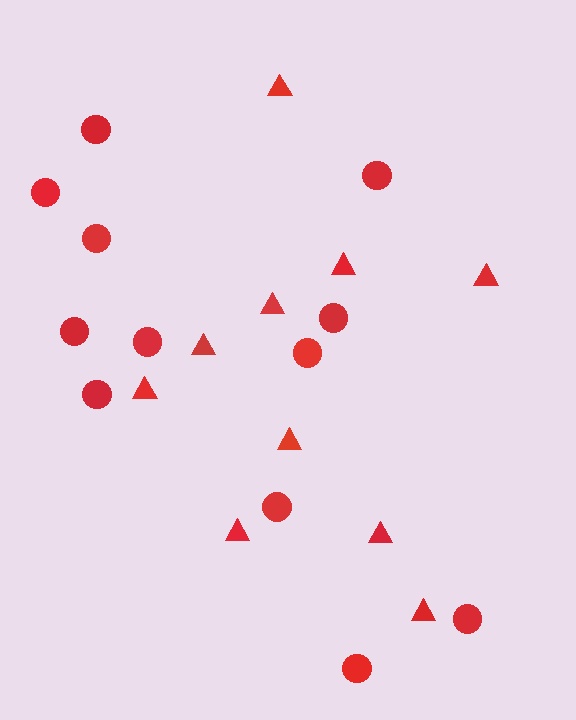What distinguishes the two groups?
There are 2 groups: one group of circles (12) and one group of triangles (10).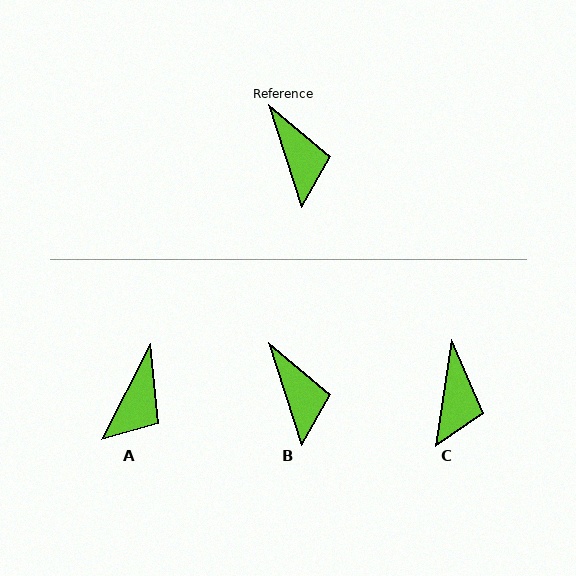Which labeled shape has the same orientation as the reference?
B.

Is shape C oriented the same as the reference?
No, it is off by about 27 degrees.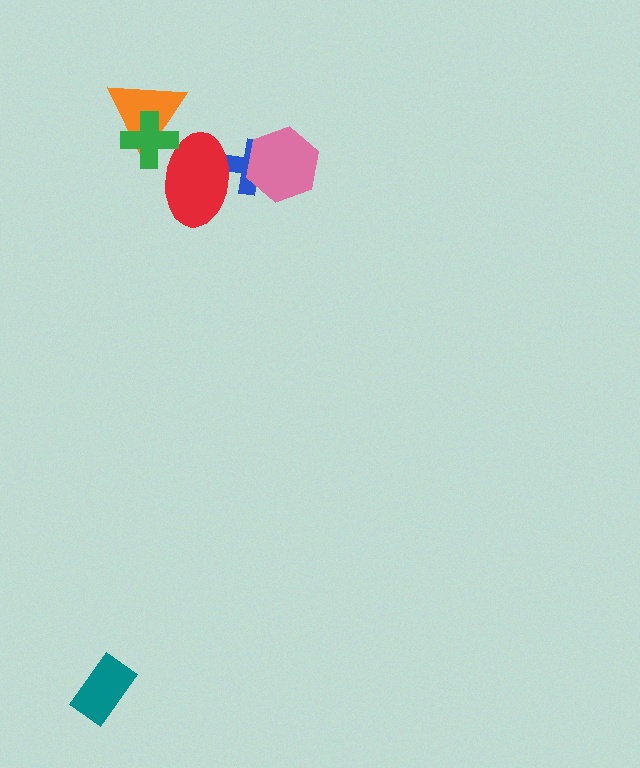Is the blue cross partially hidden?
Yes, it is partially covered by another shape.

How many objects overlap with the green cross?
2 objects overlap with the green cross.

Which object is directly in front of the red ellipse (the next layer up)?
The orange triangle is directly in front of the red ellipse.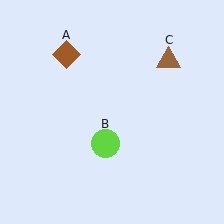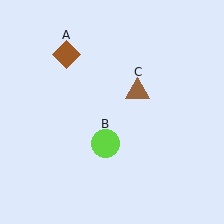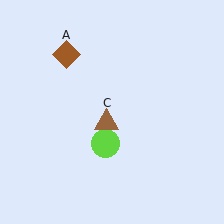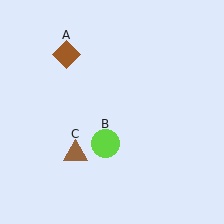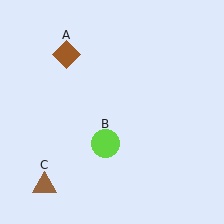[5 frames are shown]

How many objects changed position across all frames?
1 object changed position: brown triangle (object C).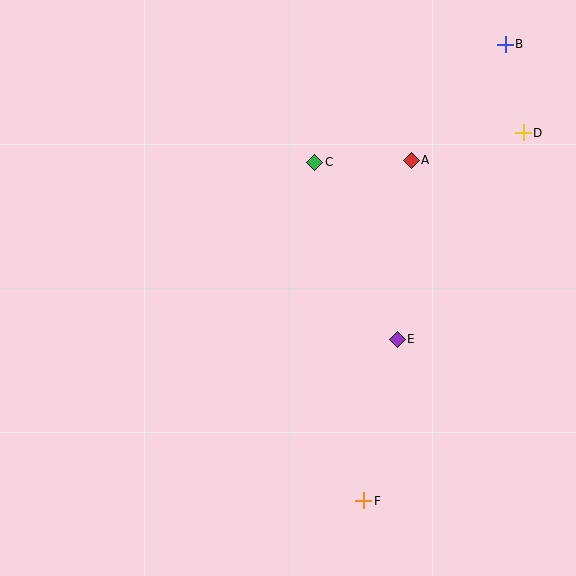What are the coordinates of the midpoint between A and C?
The midpoint between A and C is at (363, 161).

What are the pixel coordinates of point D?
Point D is at (523, 133).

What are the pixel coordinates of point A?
Point A is at (411, 160).